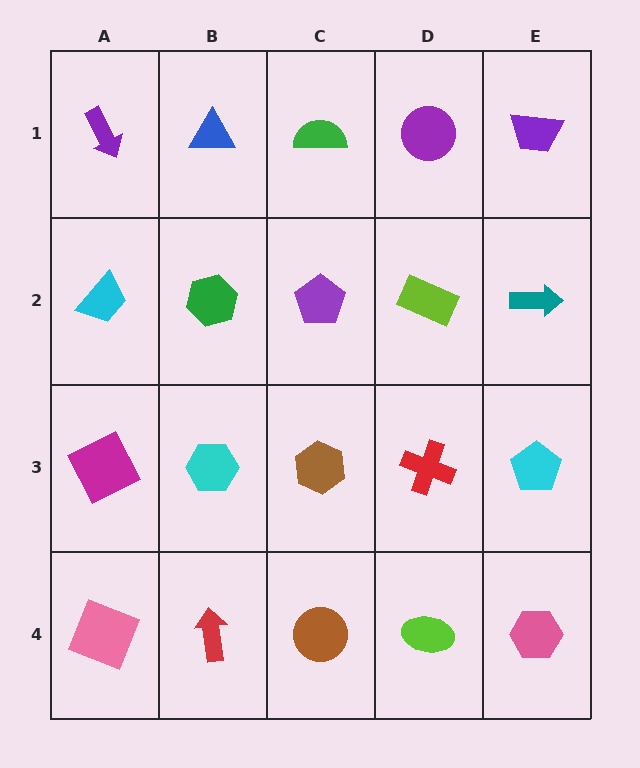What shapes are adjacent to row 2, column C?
A green semicircle (row 1, column C), a brown hexagon (row 3, column C), a green hexagon (row 2, column B), a lime rectangle (row 2, column D).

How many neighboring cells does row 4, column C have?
3.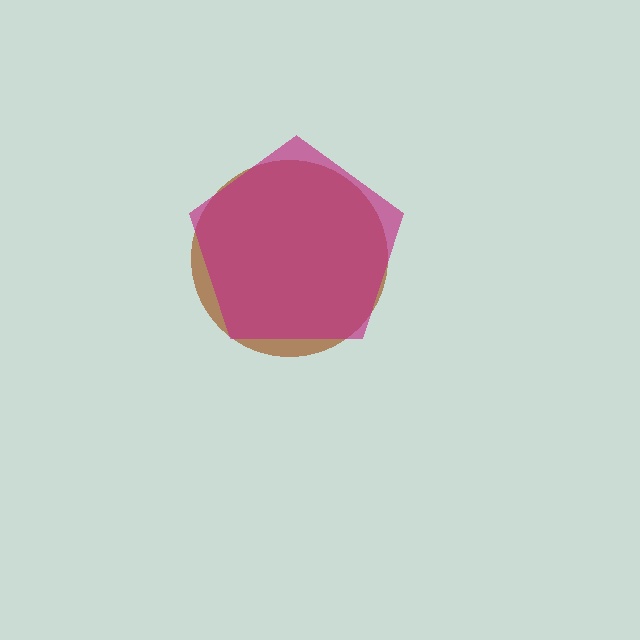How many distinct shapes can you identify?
There are 2 distinct shapes: a brown circle, a magenta pentagon.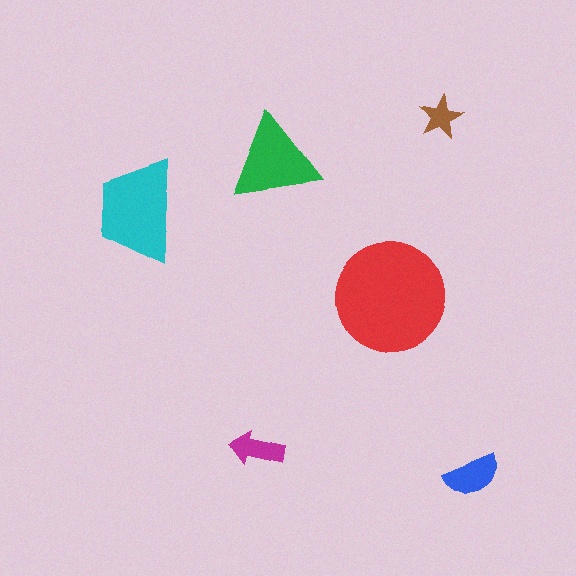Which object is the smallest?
The brown star.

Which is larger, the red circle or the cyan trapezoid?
The red circle.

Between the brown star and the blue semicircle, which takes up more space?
The blue semicircle.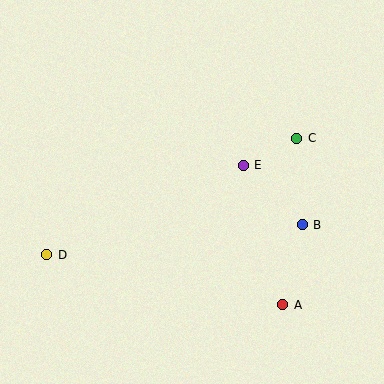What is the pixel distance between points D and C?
The distance between D and C is 276 pixels.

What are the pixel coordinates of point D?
Point D is at (47, 255).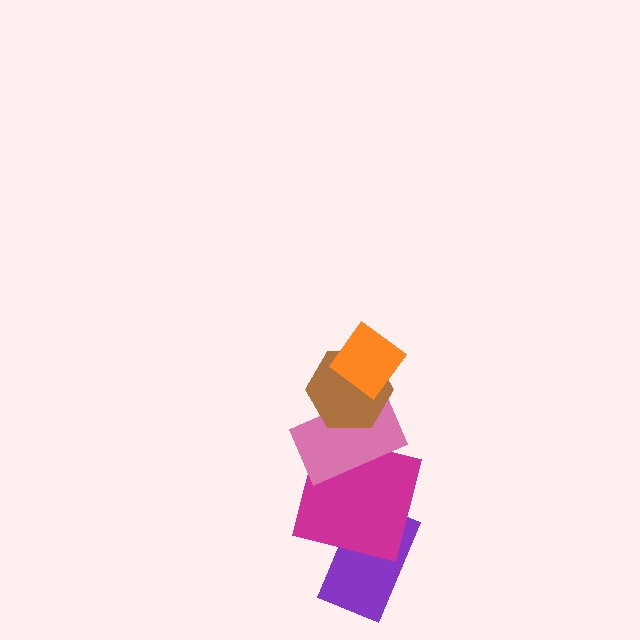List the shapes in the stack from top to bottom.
From top to bottom: the orange diamond, the brown hexagon, the pink rectangle, the magenta square, the purple rectangle.